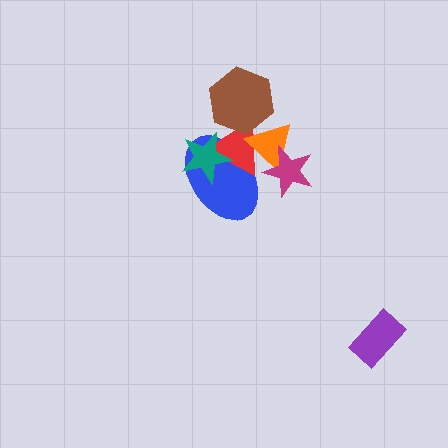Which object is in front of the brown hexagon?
The orange triangle is in front of the brown hexagon.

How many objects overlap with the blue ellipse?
3 objects overlap with the blue ellipse.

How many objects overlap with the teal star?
2 objects overlap with the teal star.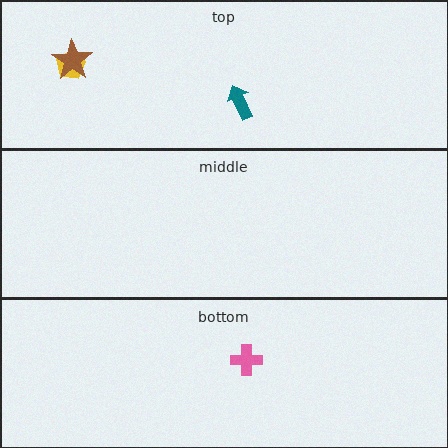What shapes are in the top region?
The teal arrow, the yellow pentagon, the brown star.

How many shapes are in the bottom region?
1.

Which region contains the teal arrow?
The top region.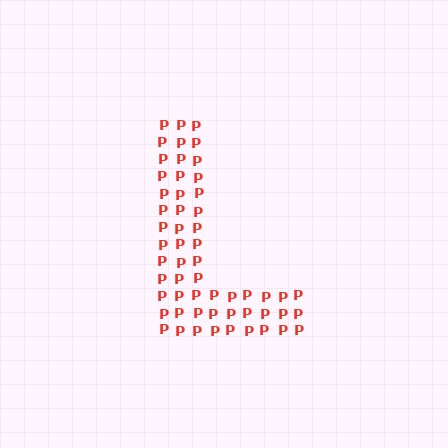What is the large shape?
The large shape is the letter L.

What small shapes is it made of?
It is made of small letter P's.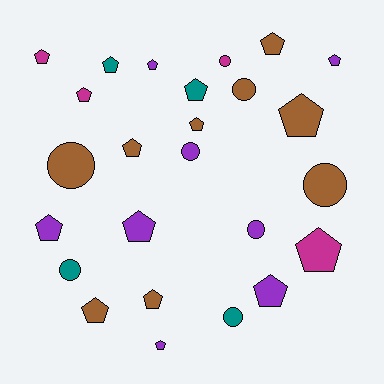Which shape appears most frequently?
Pentagon, with 17 objects.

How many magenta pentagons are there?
There are 3 magenta pentagons.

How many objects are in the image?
There are 25 objects.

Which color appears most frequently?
Brown, with 9 objects.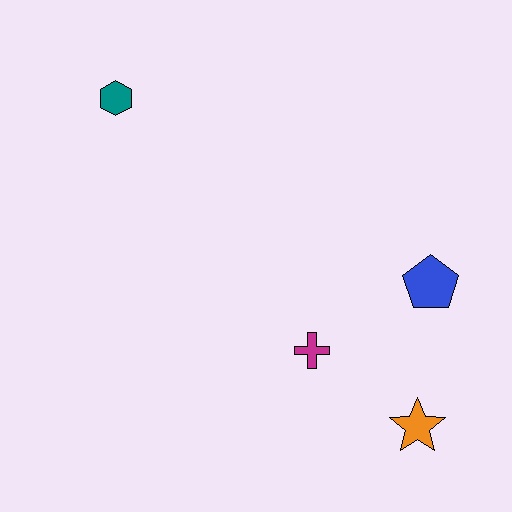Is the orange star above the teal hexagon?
No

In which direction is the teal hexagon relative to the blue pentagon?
The teal hexagon is to the left of the blue pentagon.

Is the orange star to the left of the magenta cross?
No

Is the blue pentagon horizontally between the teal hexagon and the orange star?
No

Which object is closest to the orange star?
The magenta cross is closest to the orange star.